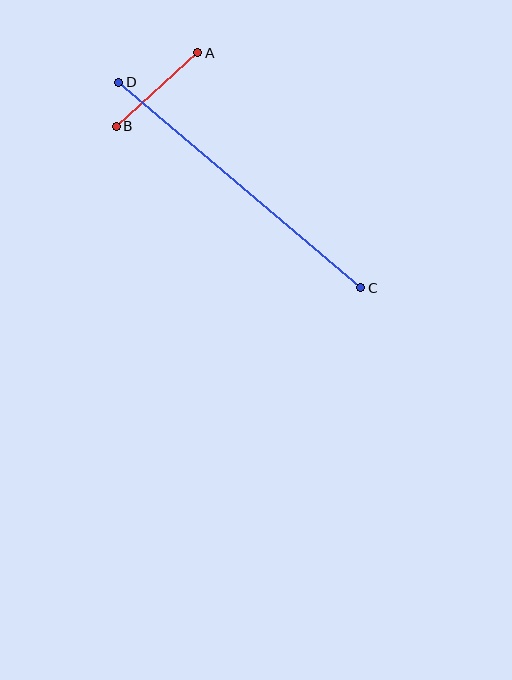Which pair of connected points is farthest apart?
Points C and D are farthest apart.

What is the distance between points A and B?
The distance is approximately 110 pixels.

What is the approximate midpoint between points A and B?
The midpoint is at approximately (157, 90) pixels.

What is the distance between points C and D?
The distance is approximately 317 pixels.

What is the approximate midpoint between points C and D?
The midpoint is at approximately (240, 185) pixels.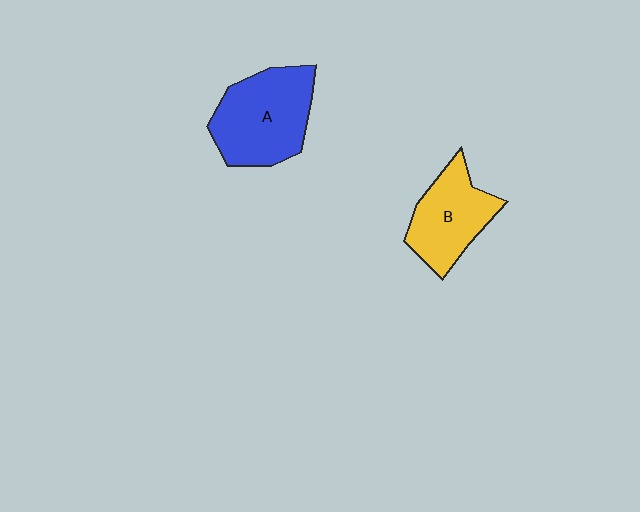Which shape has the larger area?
Shape A (blue).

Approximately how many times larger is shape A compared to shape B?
Approximately 1.3 times.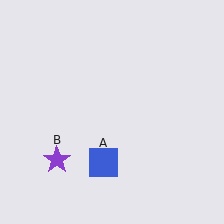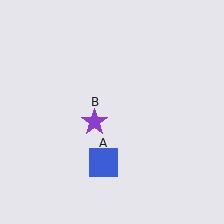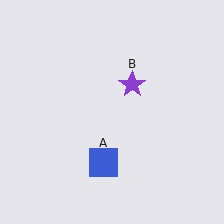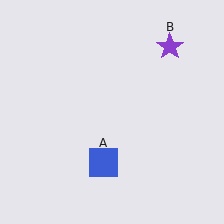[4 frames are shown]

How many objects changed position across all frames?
1 object changed position: purple star (object B).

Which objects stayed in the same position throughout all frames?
Blue square (object A) remained stationary.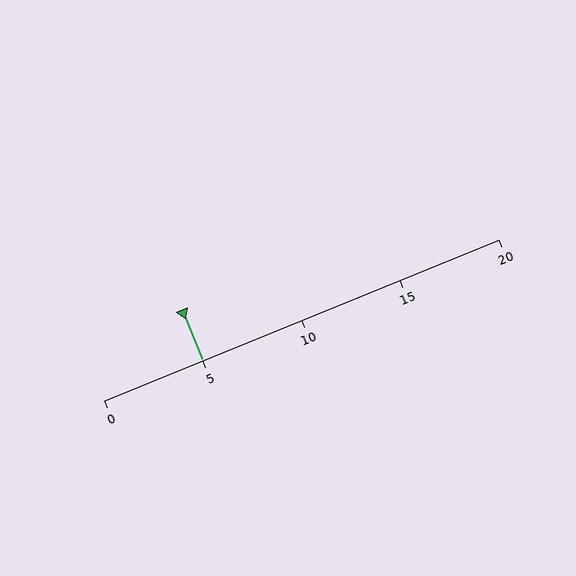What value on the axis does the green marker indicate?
The marker indicates approximately 5.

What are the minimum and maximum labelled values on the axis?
The axis runs from 0 to 20.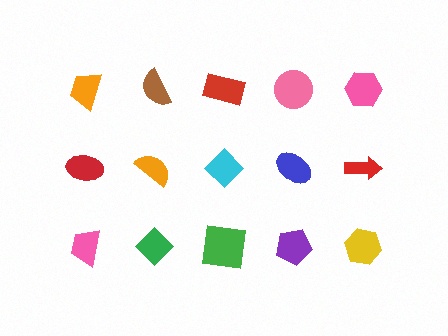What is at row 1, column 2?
A brown semicircle.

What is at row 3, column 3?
A green square.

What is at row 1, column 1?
An orange trapezoid.